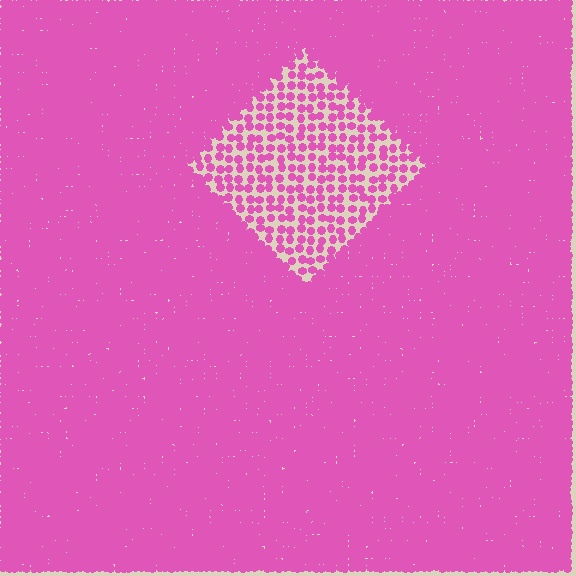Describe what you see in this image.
The image contains small pink elements arranged at two different densities. A diamond-shaped region is visible where the elements are less densely packed than the surrounding area.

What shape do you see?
I see a diamond.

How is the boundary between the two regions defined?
The boundary is defined by a change in element density (approximately 2.9x ratio). All elements are the same color, size, and shape.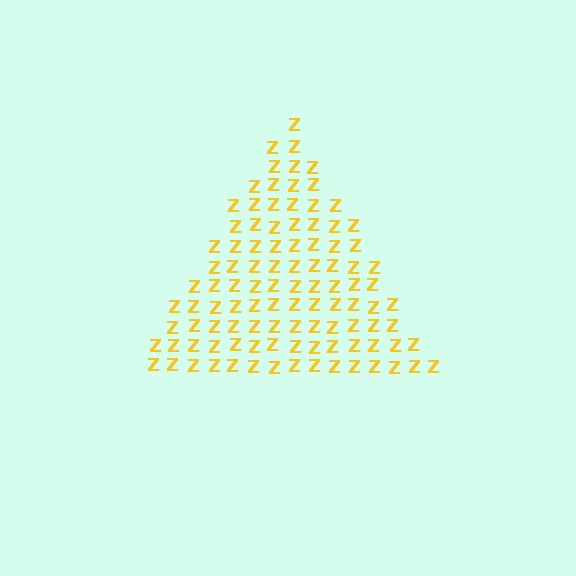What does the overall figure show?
The overall figure shows a triangle.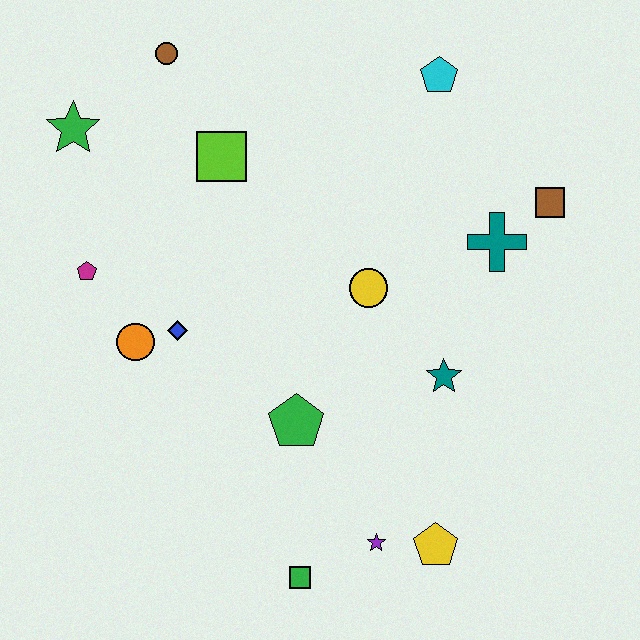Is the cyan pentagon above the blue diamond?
Yes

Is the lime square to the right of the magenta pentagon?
Yes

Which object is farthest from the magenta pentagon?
The brown square is farthest from the magenta pentagon.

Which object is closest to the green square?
The purple star is closest to the green square.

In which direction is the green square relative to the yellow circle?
The green square is below the yellow circle.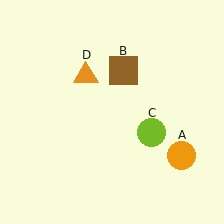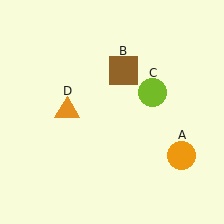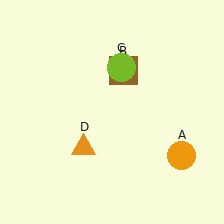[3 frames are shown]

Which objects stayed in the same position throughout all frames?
Orange circle (object A) and brown square (object B) remained stationary.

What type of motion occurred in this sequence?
The lime circle (object C), orange triangle (object D) rotated counterclockwise around the center of the scene.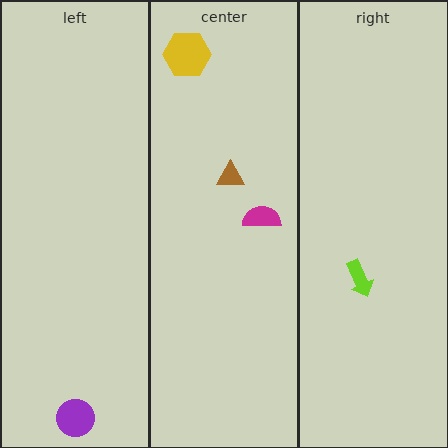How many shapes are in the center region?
3.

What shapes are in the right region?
The lime arrow.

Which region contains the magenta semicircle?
The center region.